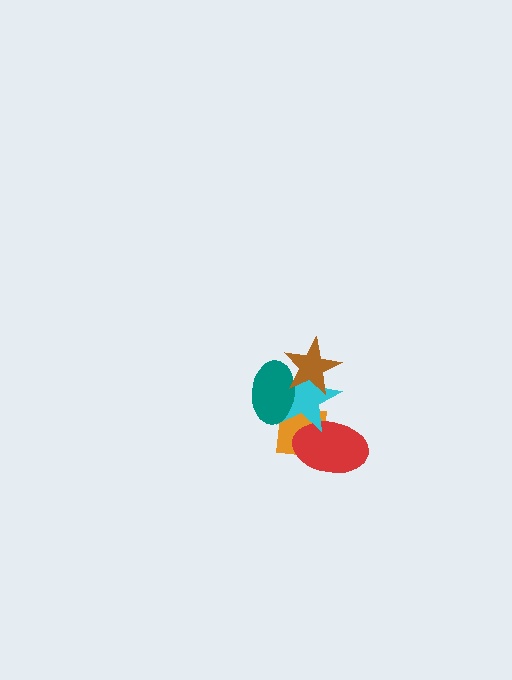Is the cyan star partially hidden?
Yes, it is partially covered by another shape.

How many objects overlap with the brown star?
2 objects overlap with the brown star.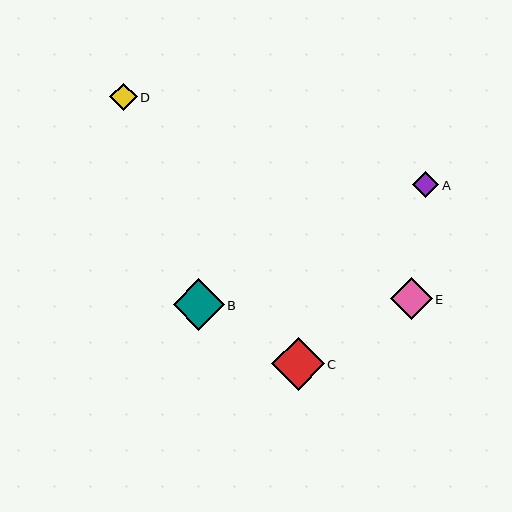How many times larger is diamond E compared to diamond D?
Diamond E is approximately 1.5 times the size of diamond D.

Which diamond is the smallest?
Diamond A is the smallest with a size of approximately 27 pixels.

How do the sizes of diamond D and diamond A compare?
Diamond D and diamond A are approximately the same size.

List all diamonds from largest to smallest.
From largest to smallest: C, B, E, D, A.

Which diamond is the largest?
Diamond C is the largest with a size of approximately 52 pixels.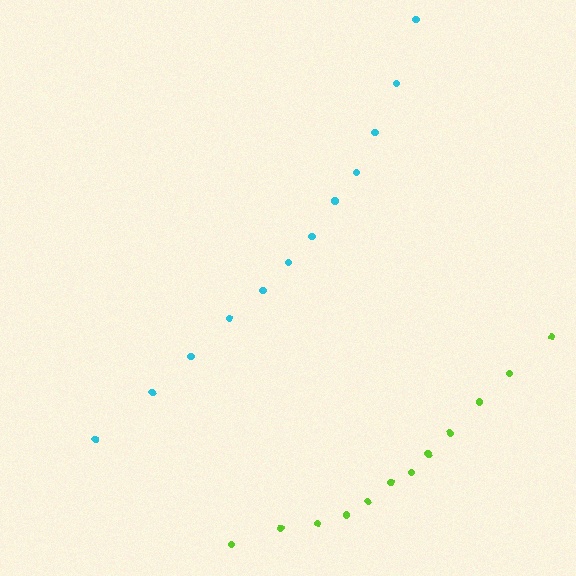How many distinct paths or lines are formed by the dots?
There are 2 distinct paths.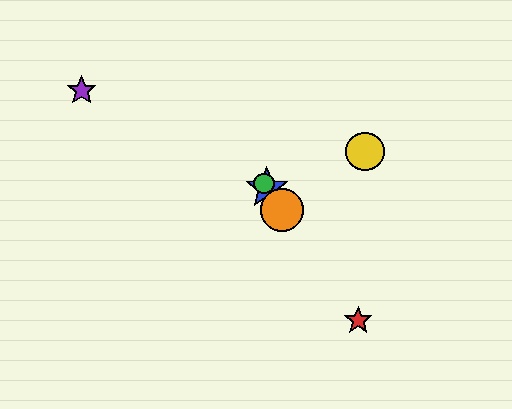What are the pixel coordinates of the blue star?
The blue star is at (267, 188).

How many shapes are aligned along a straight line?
4 shapes (the red star, the blue star, the green circle, the orange circle) are aligned along a straight line.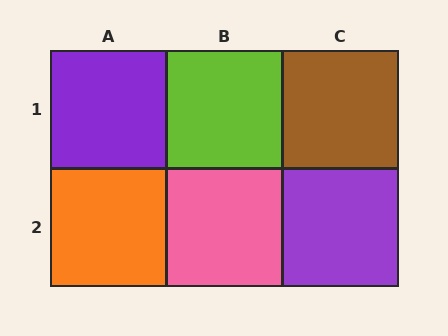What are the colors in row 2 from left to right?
Orange, pink, purple.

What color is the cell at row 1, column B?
Lime.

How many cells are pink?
1 cell is pink.